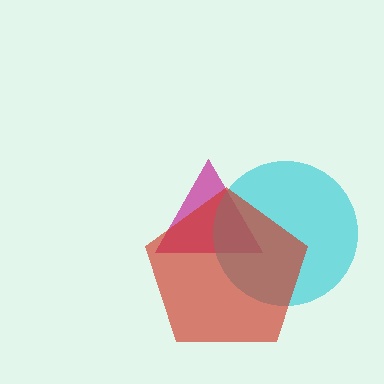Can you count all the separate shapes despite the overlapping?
Yes, there are 3 separate shapes.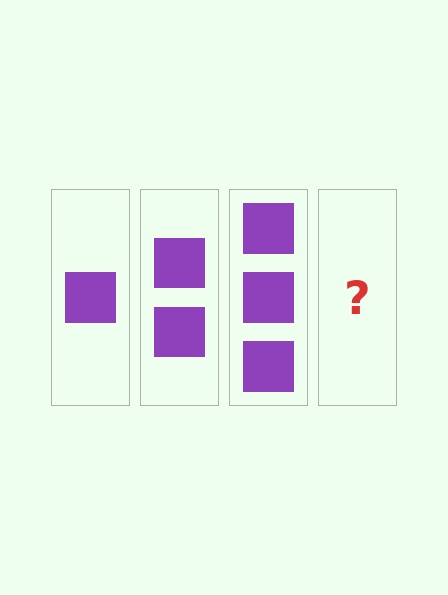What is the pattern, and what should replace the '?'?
The pattern is that each step adds one more square. The '?' should be 4 squares.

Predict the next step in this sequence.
The next step is 4 squares.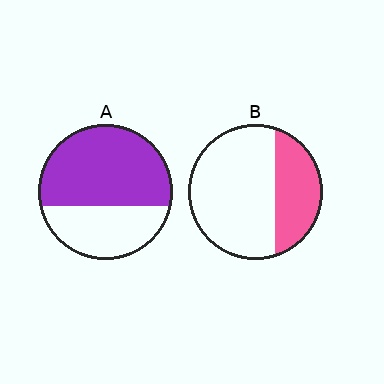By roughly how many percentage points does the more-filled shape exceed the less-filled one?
By roughly 30 percentage points (A over B).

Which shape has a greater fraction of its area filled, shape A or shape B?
Shape A.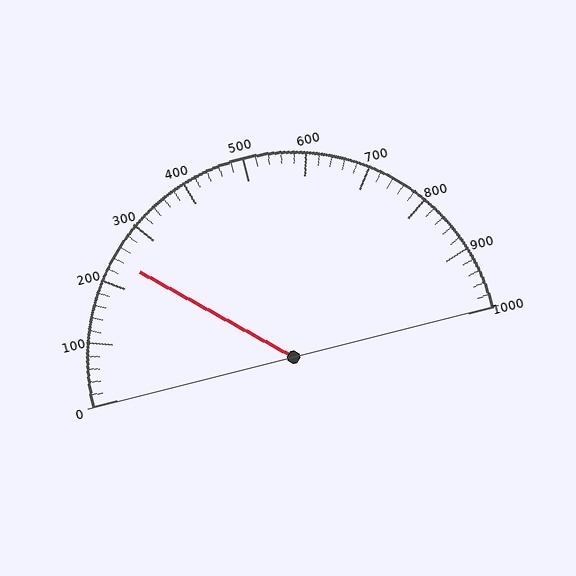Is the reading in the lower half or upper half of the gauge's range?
The reading is in the lower half of the range (0 to 1000).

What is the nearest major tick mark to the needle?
The nearest major tick mark is 200.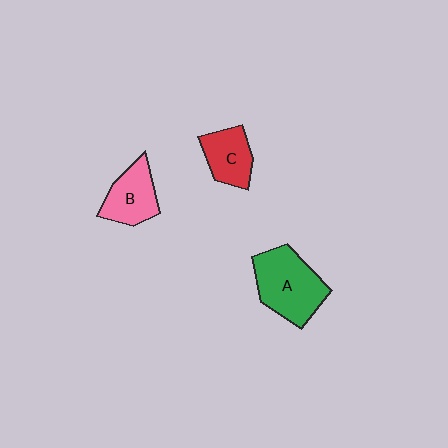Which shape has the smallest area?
Shape C (red).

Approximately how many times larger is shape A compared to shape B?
Approximately 1.5 times.